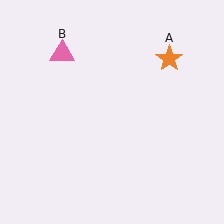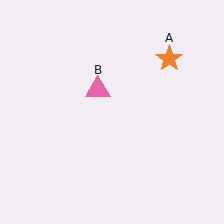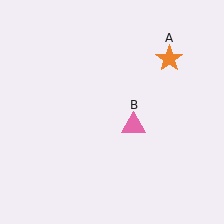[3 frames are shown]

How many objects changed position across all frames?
1 object changed position: pink triangle (object B).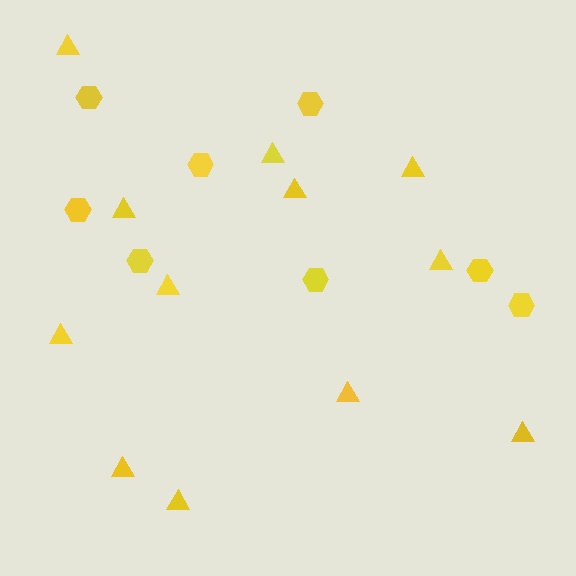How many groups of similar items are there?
There are 2 groups: one group of hexagons (8) and one group of triangles (12).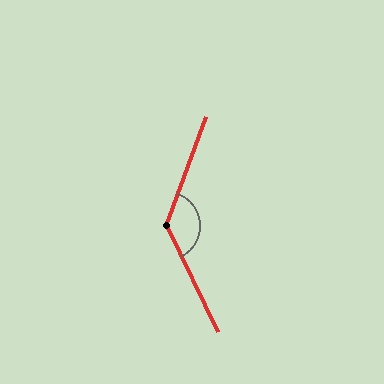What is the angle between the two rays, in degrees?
Approximately 135 degrees.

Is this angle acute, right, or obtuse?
It is obtuse.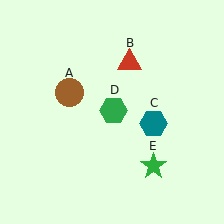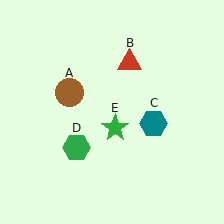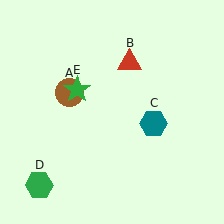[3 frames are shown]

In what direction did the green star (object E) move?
The green star (object E) moved up and to the left.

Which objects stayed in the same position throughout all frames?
Brown circle (object A) and red triangle (object B) and teal hexagon (object C) remained stationary.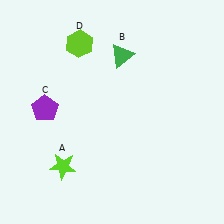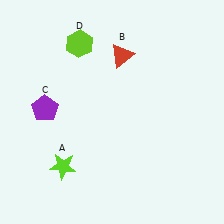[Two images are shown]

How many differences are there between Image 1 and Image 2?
There is 1 difference between the two images.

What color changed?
The triangle (B) changed from green in Image 1 to red in Image 2.